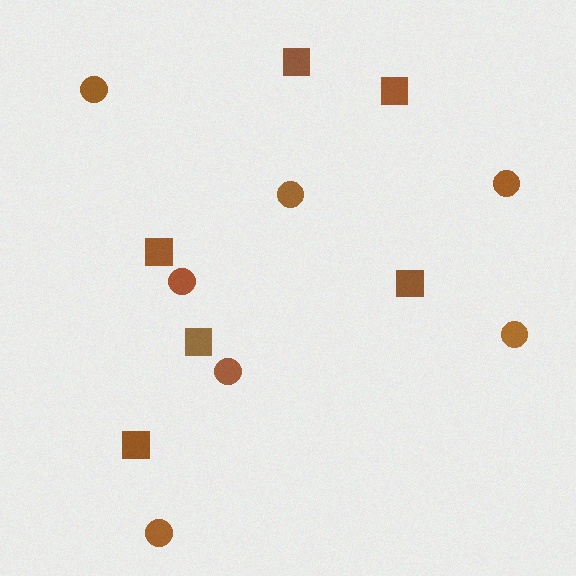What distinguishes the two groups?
There are 2 groups: one group of circles (7) and one group of squares (6).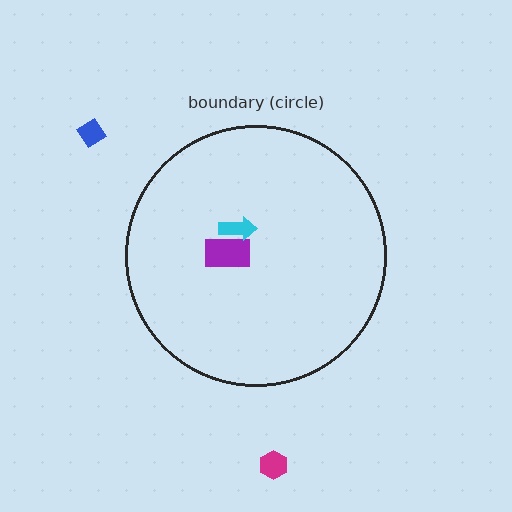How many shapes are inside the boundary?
2 inside, 2 outside.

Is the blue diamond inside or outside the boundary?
Outside.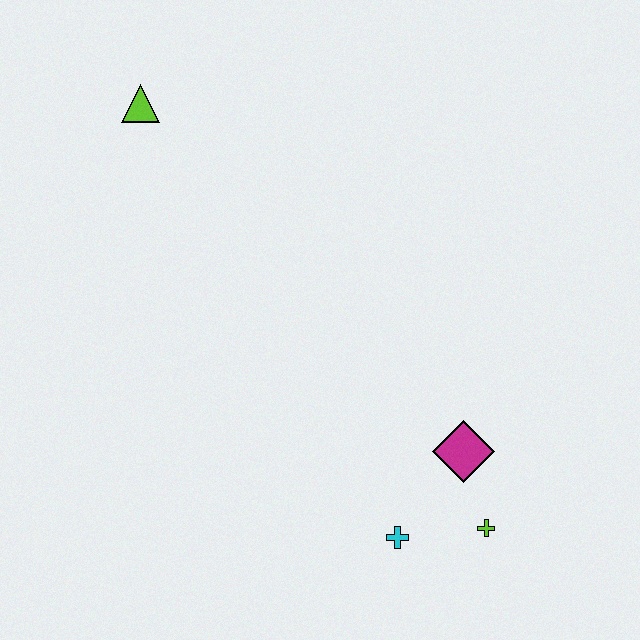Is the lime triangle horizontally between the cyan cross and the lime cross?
No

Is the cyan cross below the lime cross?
Yes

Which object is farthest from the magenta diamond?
The lime triangle is farthest from the magenta diamond.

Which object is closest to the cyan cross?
The lime cross is closest to the cyan cross.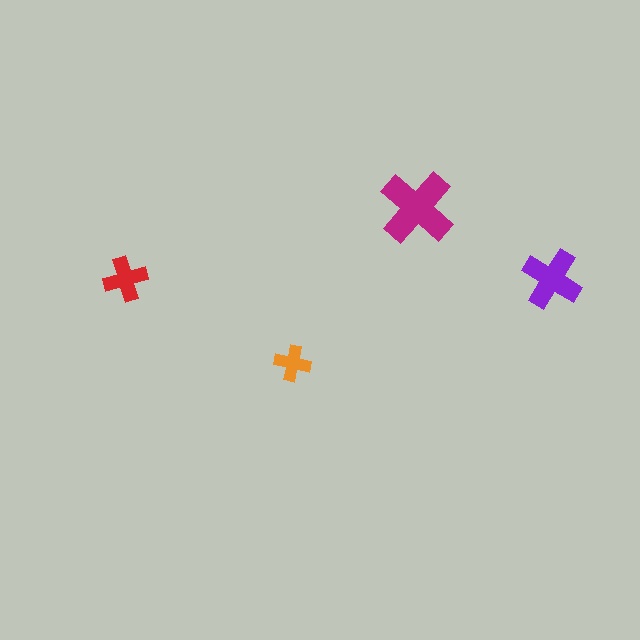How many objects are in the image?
There are 4 objects in the image.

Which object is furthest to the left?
The red cross is leftmost.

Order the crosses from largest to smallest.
the magenta one, the purple one, the red one, the orange one.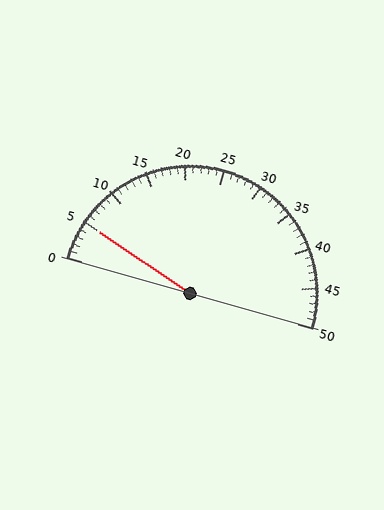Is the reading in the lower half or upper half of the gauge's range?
The reading is in the lower half of the range (0 to 50).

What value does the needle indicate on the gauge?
The needle indicates approximately 5.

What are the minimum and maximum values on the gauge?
The gauge ranges from 0 to 50.